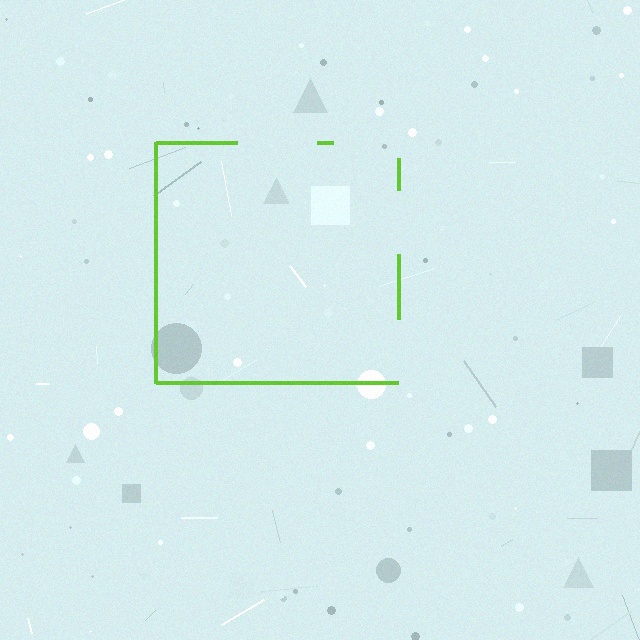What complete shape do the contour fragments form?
The contour fragments form a square.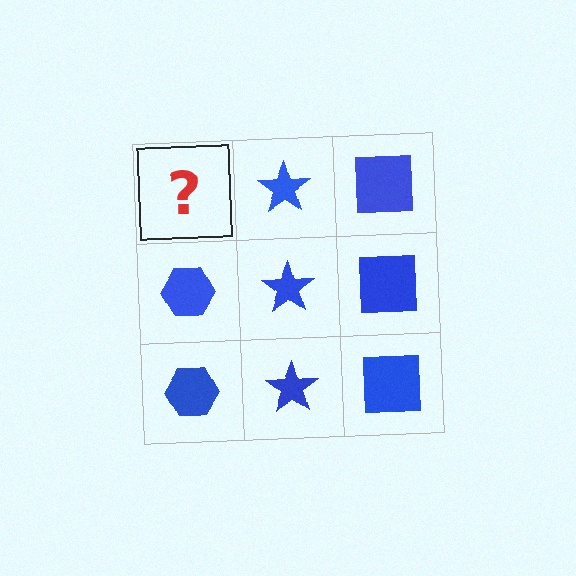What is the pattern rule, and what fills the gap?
The rule is that each column has a consistent shape. The gap should be filled with a blue hexagon.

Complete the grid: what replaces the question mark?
The question mark should be replaced with a blue hexagon.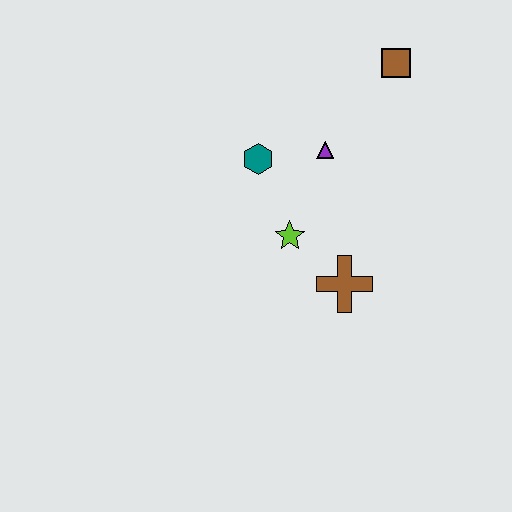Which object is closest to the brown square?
The purple triangle is closest to the brown square.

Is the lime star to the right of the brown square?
No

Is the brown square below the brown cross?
No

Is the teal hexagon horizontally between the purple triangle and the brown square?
No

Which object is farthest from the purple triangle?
The brown cross is farthest from the purple triangle.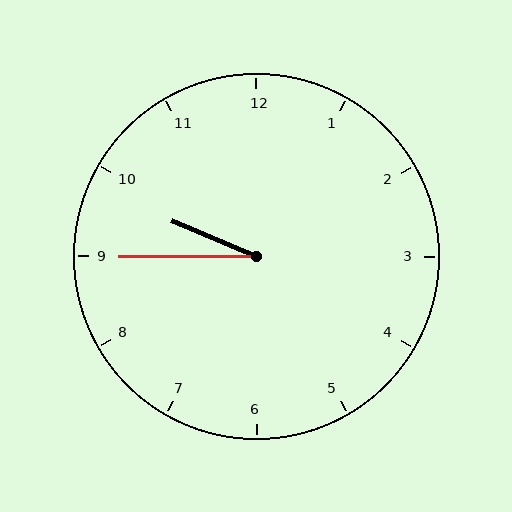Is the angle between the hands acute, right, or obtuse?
It is acute.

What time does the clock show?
9:45.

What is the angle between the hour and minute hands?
Approximately 22 degrees.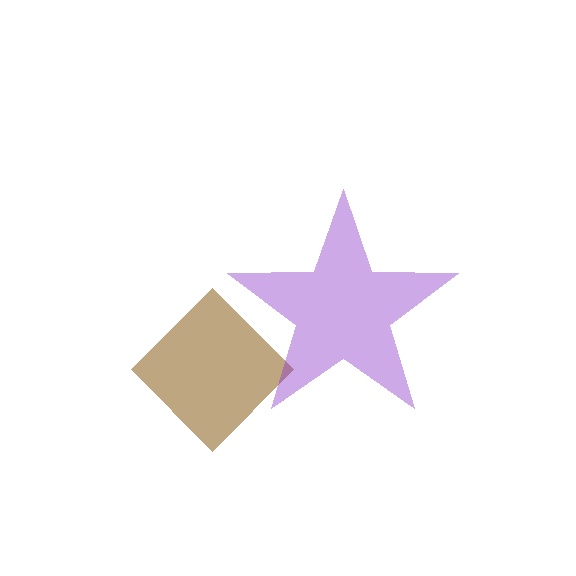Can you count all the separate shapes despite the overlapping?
Yes, there are 2 separate shapes.